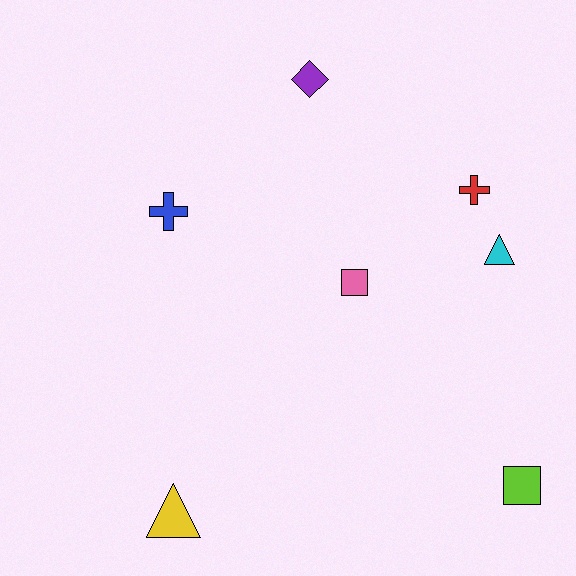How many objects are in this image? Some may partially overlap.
There are 7 objects.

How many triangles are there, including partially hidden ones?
There are 2 triangles.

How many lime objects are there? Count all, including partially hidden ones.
There is 1 lime object.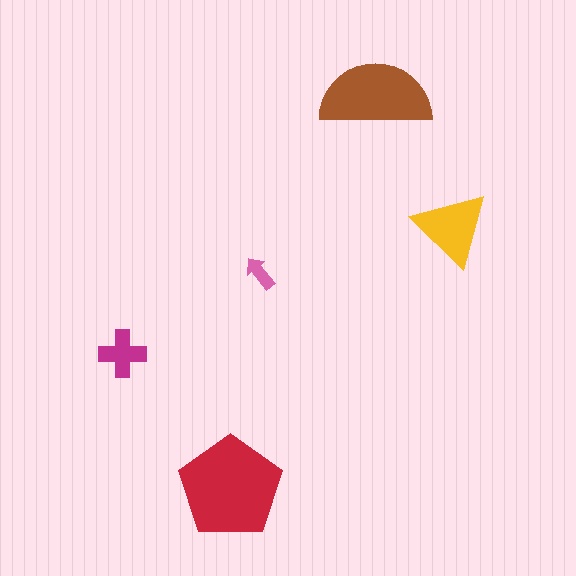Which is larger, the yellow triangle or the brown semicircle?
The brown semicircle.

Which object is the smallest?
The pink arrow.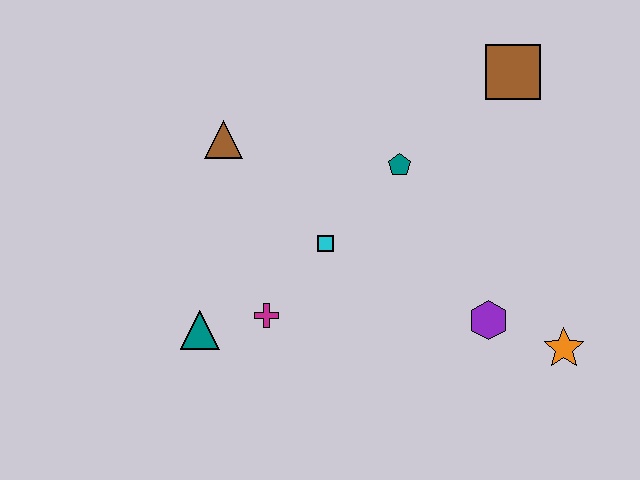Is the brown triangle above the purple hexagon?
Yes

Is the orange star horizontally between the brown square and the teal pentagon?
No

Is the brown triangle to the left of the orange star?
Yes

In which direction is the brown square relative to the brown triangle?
The brown square is to the right of the brown triangle.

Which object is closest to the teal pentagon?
The cyan square is closest to the teal pentagon.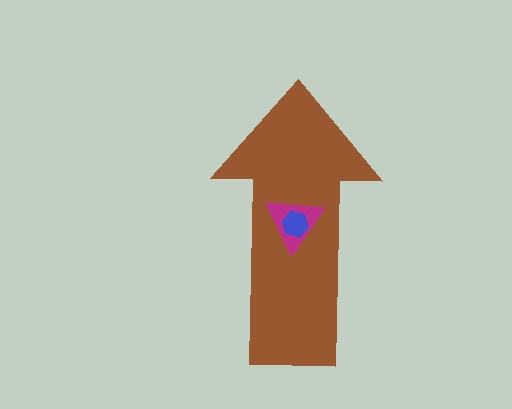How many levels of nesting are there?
3.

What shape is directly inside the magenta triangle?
The blue hexagon.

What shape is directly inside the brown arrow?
The magenta triangle.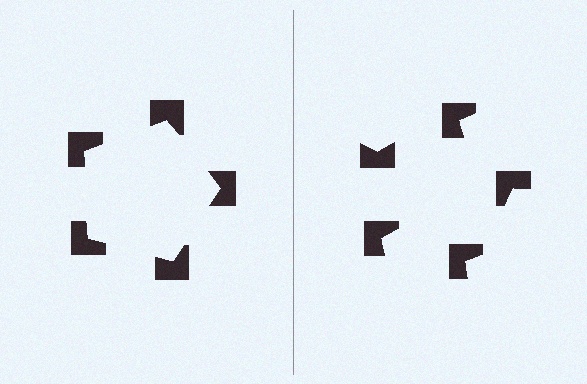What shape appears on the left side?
An illusory pentagon.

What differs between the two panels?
The notched squares are positioned identically on both sides; only the wedge orientations differ. On the left they align to a pentagon; on the right they are misaligned.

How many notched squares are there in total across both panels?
10 — 5 on each side.